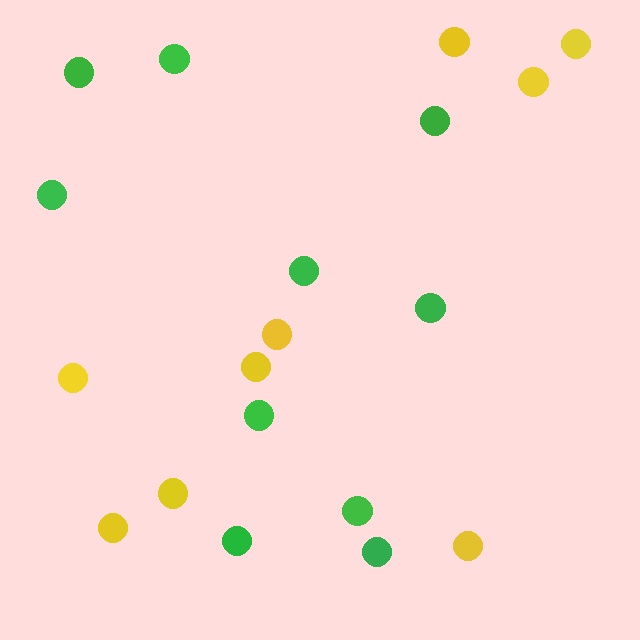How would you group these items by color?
There are 2 groups: one group of yellow circles (9) and one group of green circles (10).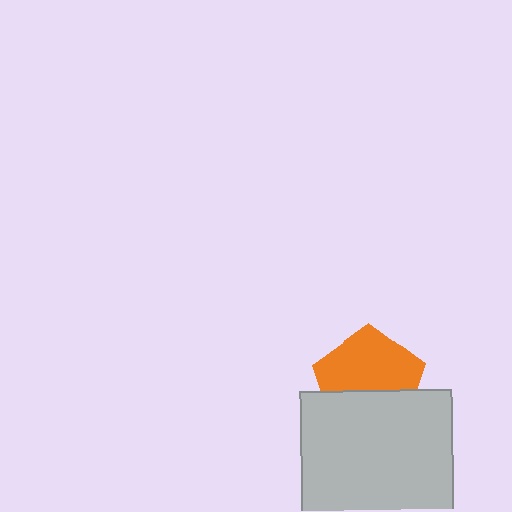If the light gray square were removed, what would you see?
You would see the complete orange pentagon.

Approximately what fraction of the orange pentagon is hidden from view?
Roughly 41% of the orange pentagon is hidden behind the light gray square.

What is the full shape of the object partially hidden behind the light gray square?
The partially hidden object is an orange pentagon.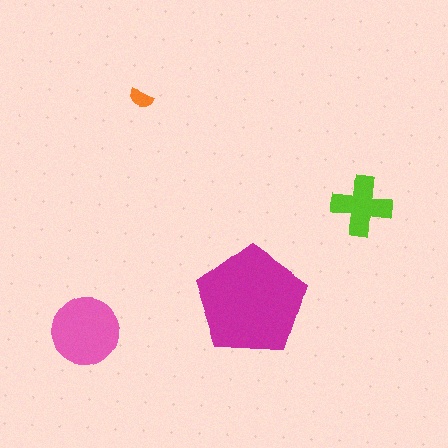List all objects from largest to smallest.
The magenta pentagon, the pink circle, the lime cross, the orange semicircle.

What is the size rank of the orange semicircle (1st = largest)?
4th.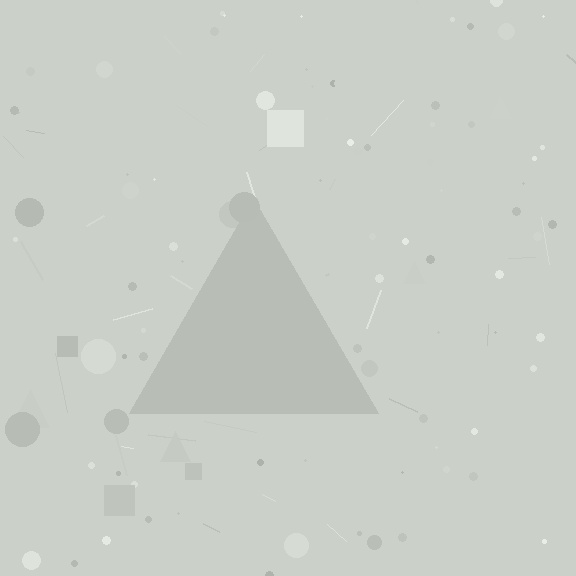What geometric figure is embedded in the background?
A triangle is embedded in the background.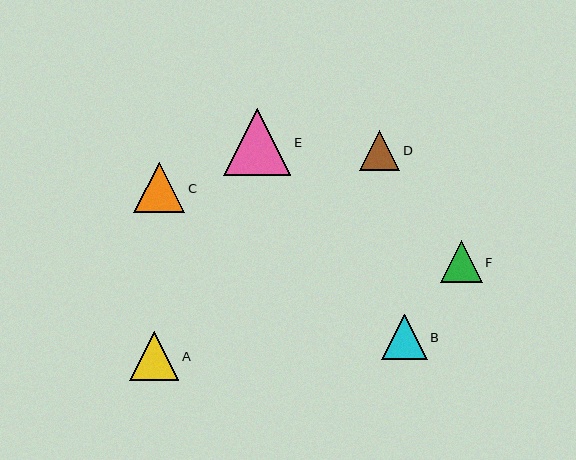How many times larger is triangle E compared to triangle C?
Triangle E is approximately 1.3 times the size of triangle C.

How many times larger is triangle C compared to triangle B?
Triangle C is approximately 1.1 times the size of triangle B.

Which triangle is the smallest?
Triangle D is the smallest with a size of approximately 40 pixels.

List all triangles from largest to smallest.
From largest to smallest: E, C, A, B, F, D.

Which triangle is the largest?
Triangle E is the largest with a size of approximately 67 pixels.